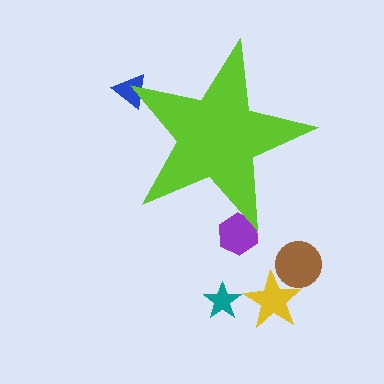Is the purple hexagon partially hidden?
Yes, the purple hexagon is partially hidden behind the lime star.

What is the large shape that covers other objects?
A lime star.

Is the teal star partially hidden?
No, the teal star is fully visible.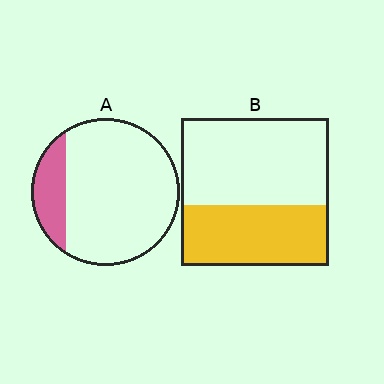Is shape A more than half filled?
No.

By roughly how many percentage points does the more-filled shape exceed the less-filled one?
By roughly 25 percentage points (B over A).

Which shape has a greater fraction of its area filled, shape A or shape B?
Shape B.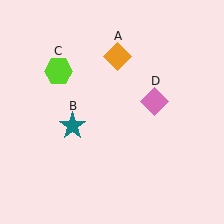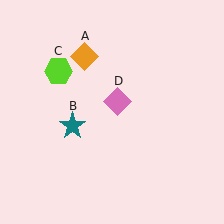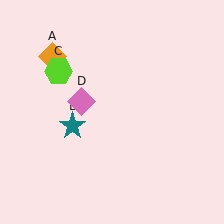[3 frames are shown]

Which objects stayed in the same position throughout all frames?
Teal star (object B) and lime hexagon (object C) remained stationary.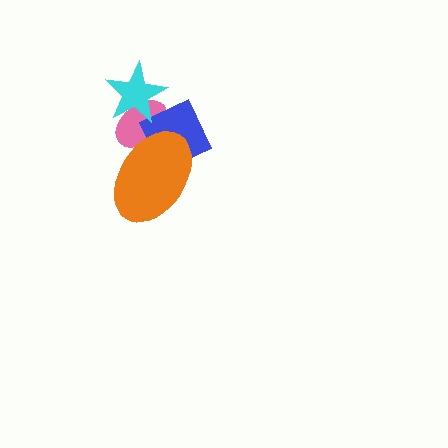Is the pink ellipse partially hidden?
Yes, it is partially covered by another shape.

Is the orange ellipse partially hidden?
No, no other shape covers it.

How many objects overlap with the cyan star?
2 objects overlap with the cyan star.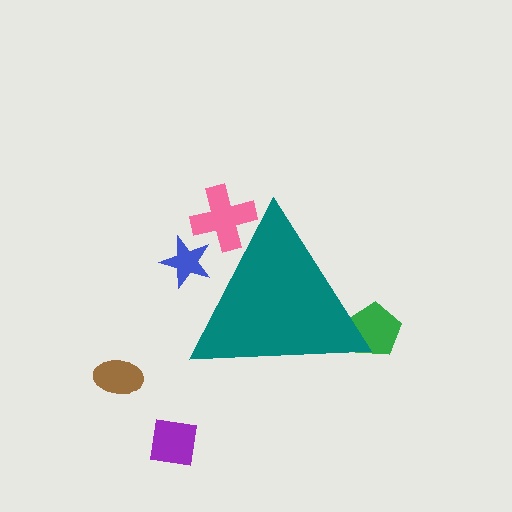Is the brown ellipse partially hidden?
No, the brown ellipse is fully visible.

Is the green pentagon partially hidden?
Yes, the green pentagon is partially hidden behind the teal triangle.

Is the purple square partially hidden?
No, the purple square is fully visible.